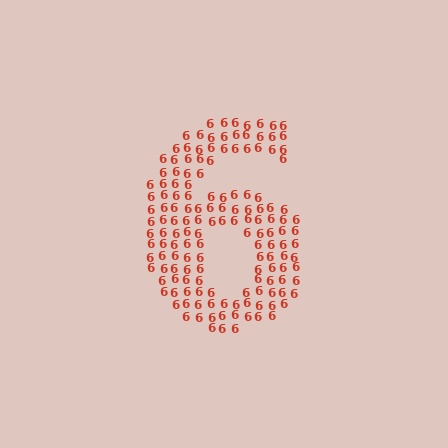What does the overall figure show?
The overall figure shows the digit 6.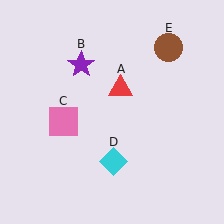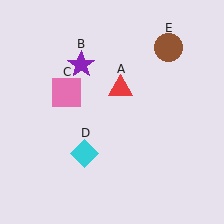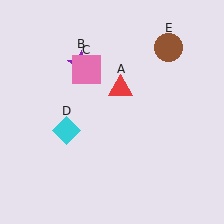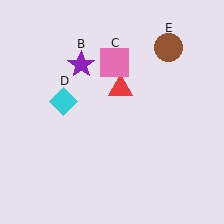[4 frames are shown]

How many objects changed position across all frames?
2 objects changed position: pink square (object C), cyan diamond (object D).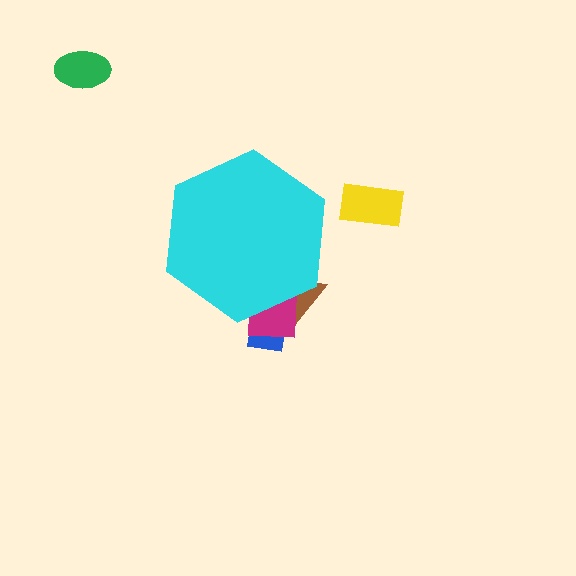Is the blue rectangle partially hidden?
Yes, the blue rectangle is partially hidden behind the cyan hexagon.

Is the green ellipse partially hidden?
No, the green ellipse is fully visible.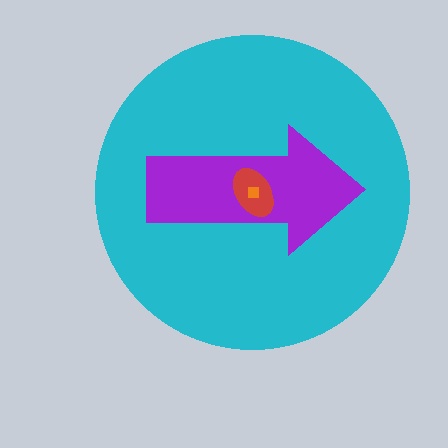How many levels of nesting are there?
4.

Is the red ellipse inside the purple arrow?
Yes.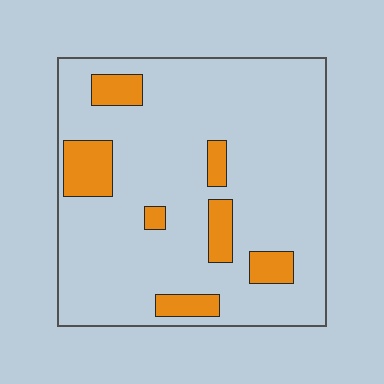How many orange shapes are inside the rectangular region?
7.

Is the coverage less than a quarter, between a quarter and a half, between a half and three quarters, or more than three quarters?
Less than a quarter.